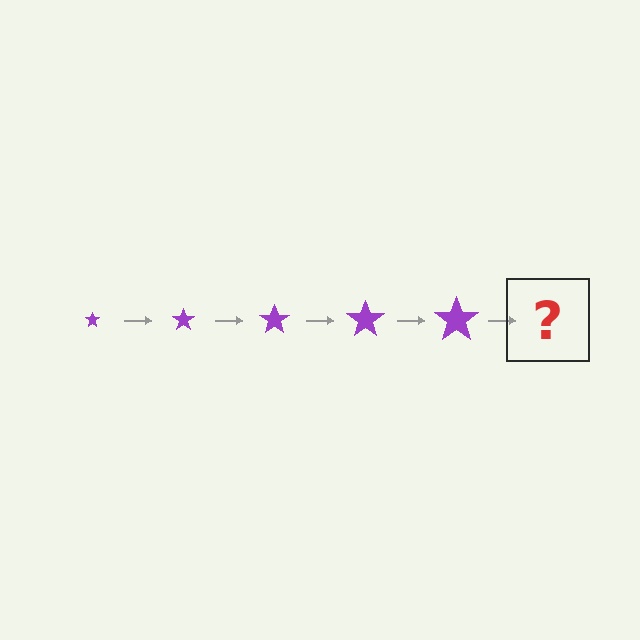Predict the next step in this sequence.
The next step is a purple star, larger than the previous one.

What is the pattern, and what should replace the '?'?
The pattern is that the star gets progressively larger each step. The '?' should be a purple star, larger than the previous one.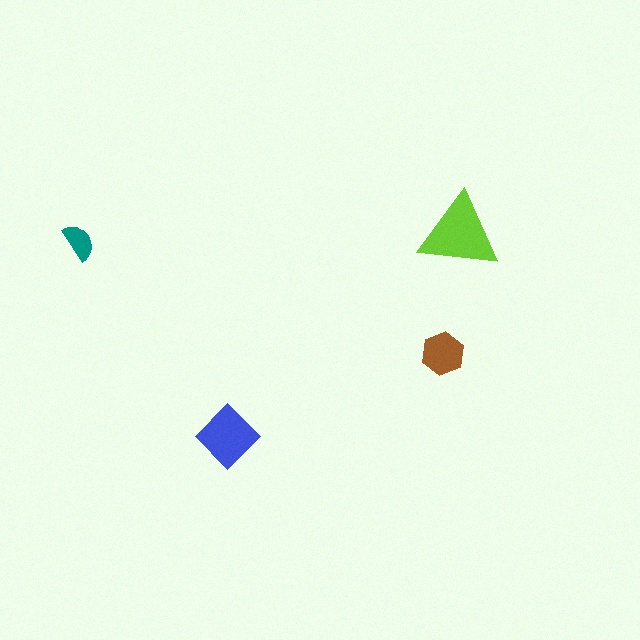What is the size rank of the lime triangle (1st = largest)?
1st.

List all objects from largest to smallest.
The lime triangle, the blue diamond, the brown hexagon, the teal semicircle.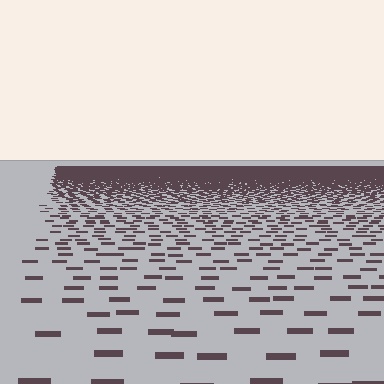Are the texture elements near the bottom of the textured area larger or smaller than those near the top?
Larger. Near the bottom, elements are closer to the viewer and appear at a bigger on-screen size.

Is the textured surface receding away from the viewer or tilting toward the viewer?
The surface is receding away from the viewer. Texture elements get smaller and denser toward the top.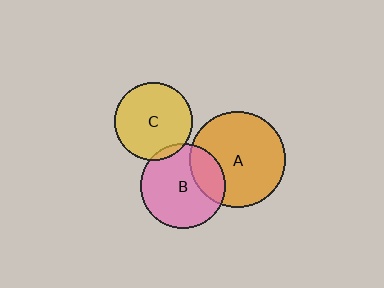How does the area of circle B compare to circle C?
Approximately 1.2 times.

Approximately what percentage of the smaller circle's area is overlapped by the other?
Approximately 25%.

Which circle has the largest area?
Circle A (orange).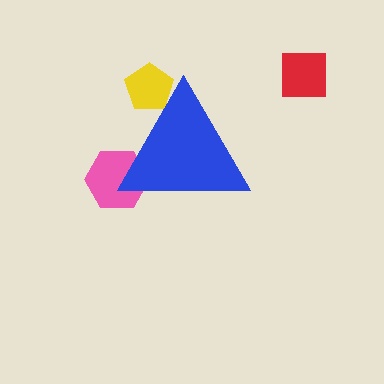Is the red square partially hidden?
No, the red square is fully visible.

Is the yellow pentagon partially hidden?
Yes, the yellow pentagon is partially hidden behind the blue triangle.